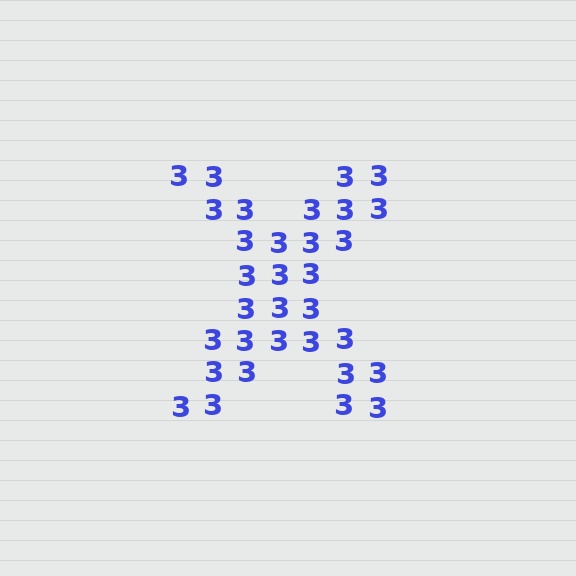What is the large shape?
The large shape is the letter X.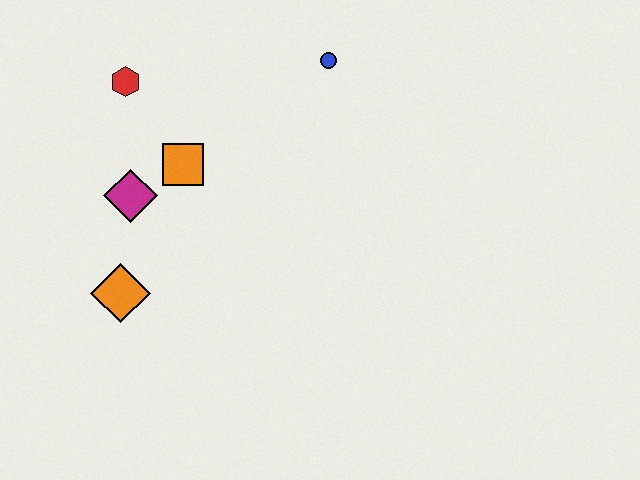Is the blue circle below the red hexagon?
No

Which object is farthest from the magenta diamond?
The blue circle is farthest from the magenta diamond.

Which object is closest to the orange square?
The magenta diamond is closest to the orange square.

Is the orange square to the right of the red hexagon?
Yes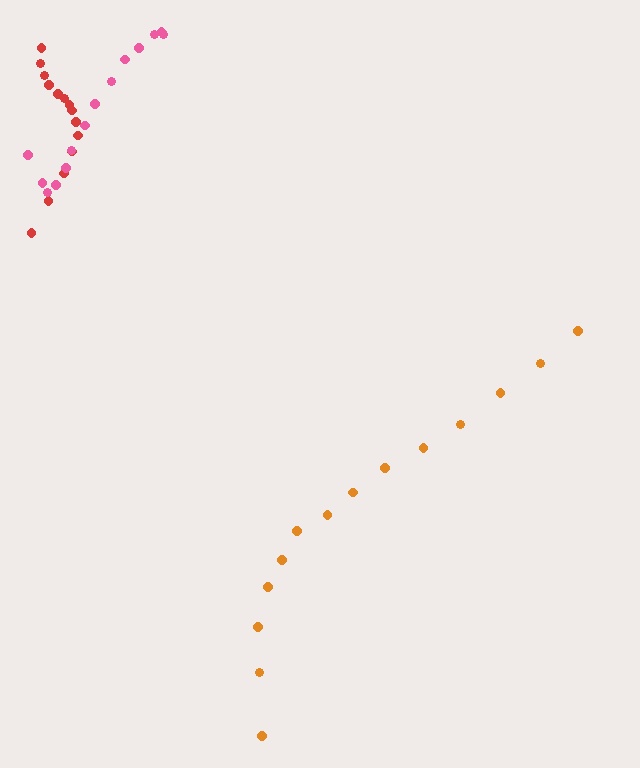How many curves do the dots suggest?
There are 3 distinct paths.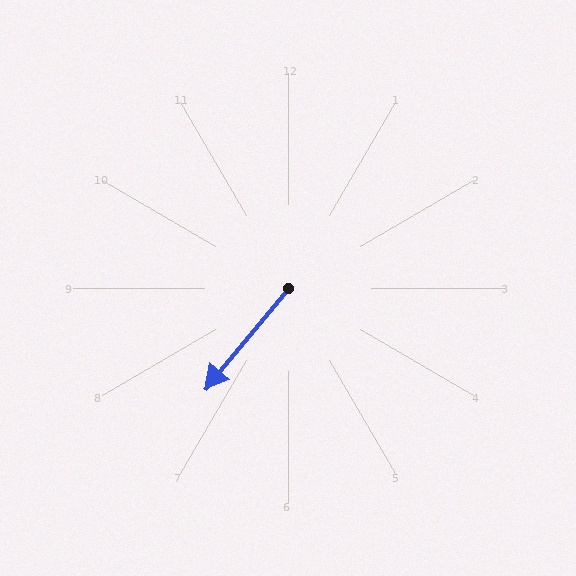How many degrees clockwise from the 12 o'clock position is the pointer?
Approximately 220 degrees.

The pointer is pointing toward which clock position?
Roughly 7 o'clock.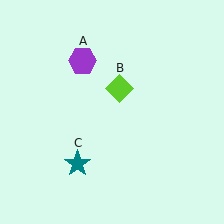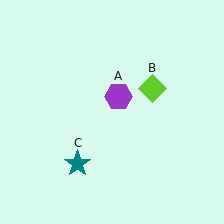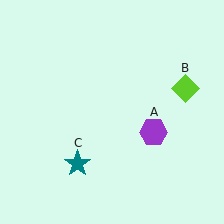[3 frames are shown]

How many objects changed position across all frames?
2 objects changed position: purple hexagon (object A), lime diamond (object B).